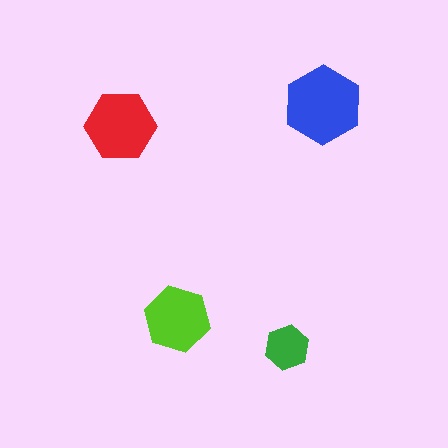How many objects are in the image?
There are 4 objects in the image.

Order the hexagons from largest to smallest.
the blue one, the red one, the lime one, the green one.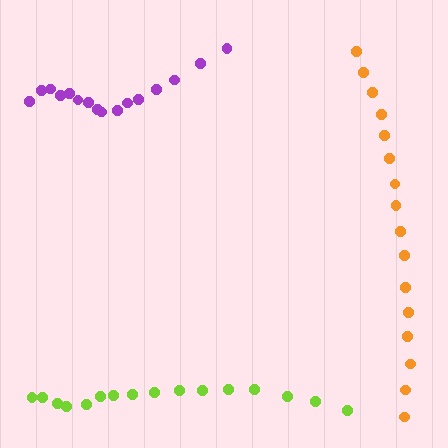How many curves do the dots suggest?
There are 3 distinct paths.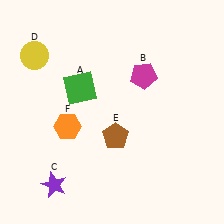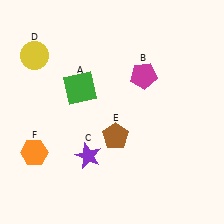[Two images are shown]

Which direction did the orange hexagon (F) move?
The orange hexagon (F) moved left.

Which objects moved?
The objects that moved are: the purple star (C), the orange hexagon (F).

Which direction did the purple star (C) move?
The purple star (C) moved right.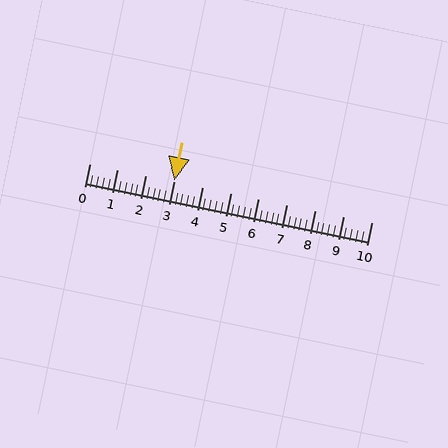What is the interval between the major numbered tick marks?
The major tick marks are spaced 1 units apart.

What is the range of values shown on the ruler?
The ruler shows values from 0 to 10.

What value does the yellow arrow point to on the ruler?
The yellow arrow points to approximately 3.0.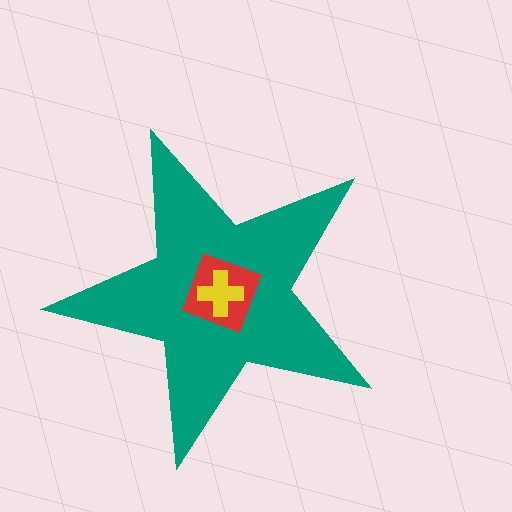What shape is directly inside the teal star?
The red diamond.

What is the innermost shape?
The yellow cross.